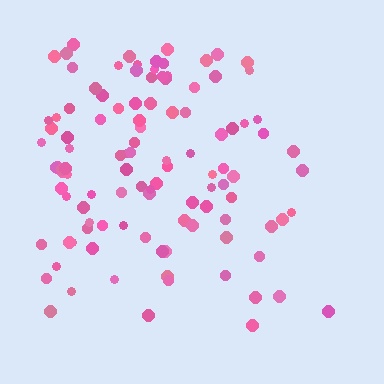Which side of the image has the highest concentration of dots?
The left.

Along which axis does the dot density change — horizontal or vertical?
Horizontal.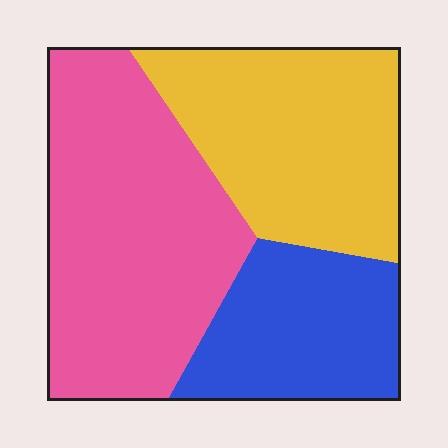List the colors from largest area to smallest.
From largest to smallest: pink, yellow, blue.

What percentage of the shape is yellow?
Yellow covers 33% of the shape.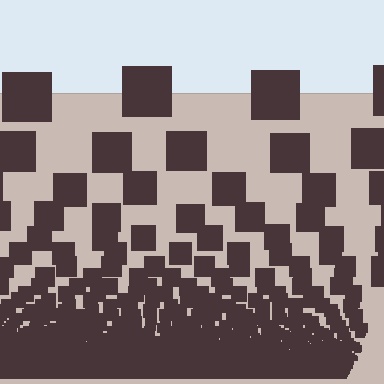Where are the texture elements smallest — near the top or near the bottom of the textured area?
Near the bottom.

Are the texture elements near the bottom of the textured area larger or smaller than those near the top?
Smaller. The gradient is inverted — elements near the bottom are smaller and denser.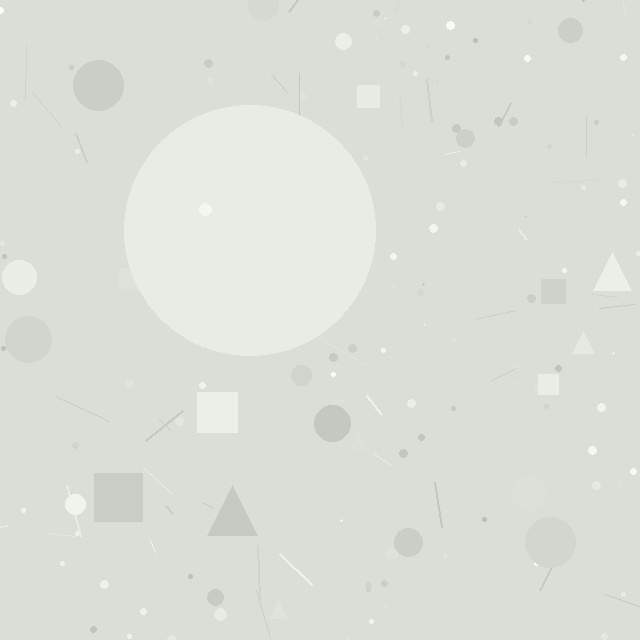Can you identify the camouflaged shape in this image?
The camouflaged shape is a circle.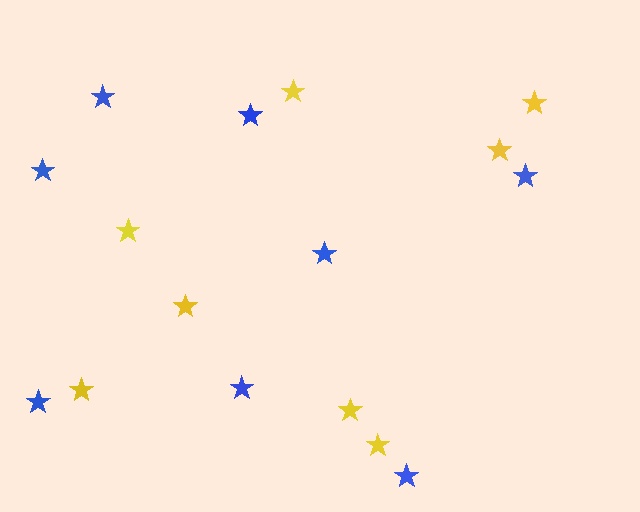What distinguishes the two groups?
There are 2 groups: one group of blue stars (8) and one group of yellow stars (8).